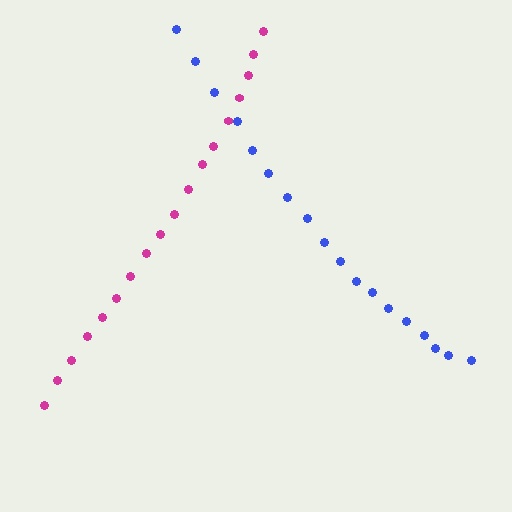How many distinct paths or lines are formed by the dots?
There are 2 distinct paths.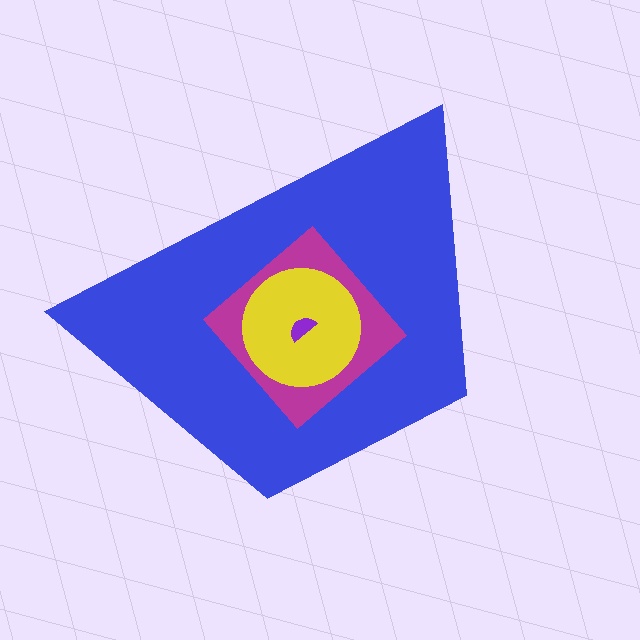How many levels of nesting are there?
4.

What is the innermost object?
The purple semicircle.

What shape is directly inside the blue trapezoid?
The magenta diamond.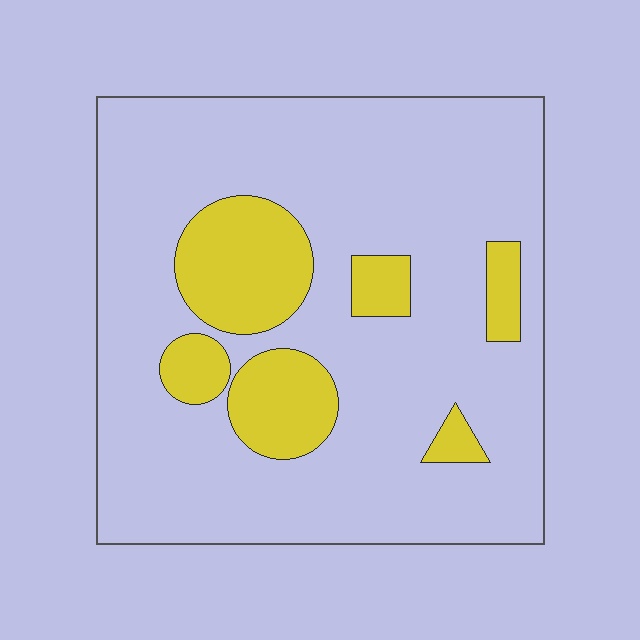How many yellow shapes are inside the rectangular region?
6.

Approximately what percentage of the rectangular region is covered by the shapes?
Approximately 20%.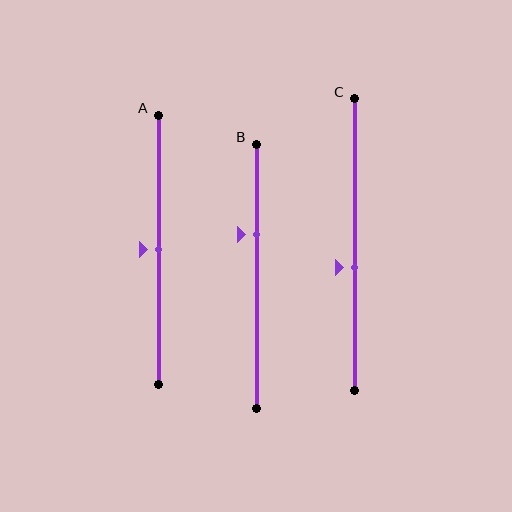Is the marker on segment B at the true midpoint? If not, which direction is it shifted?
No, the marker on segment B is shifted upward by about 16% of the segment length.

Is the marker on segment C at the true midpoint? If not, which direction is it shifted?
No, the marker on segment C is shifted downward by about 8% of the segment length.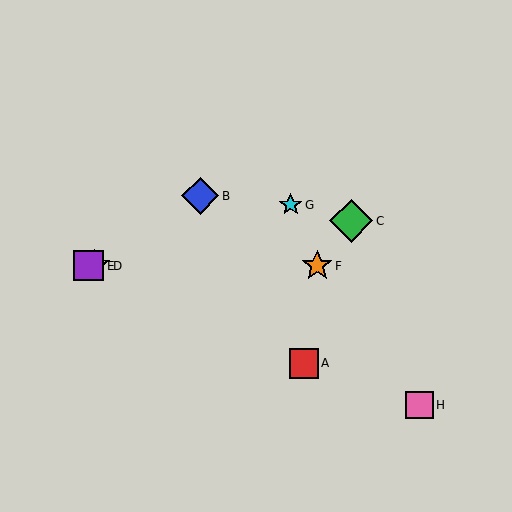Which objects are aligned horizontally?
Objects D, E, F are aligned horizontally.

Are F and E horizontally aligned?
Yes, both are at y≈266.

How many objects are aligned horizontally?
3 objects (D, E, F) are aligned horizontally.